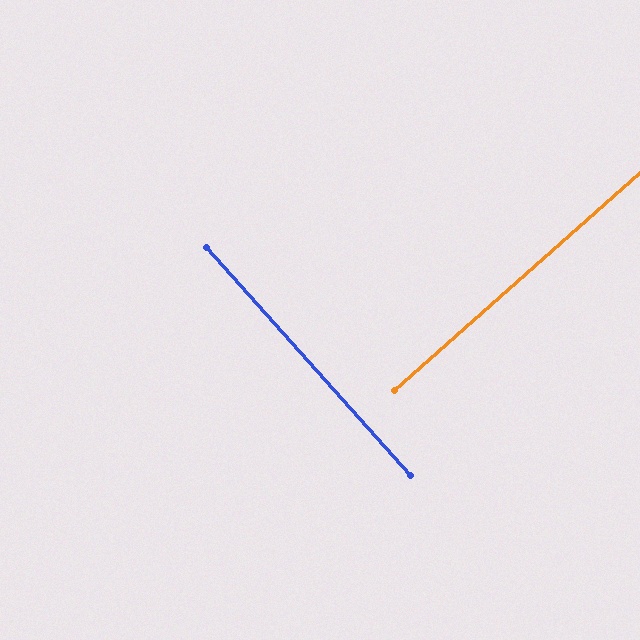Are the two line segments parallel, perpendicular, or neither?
Perpendicular — they meet at approximately 90°.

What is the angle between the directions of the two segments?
Approximately 90 degrees.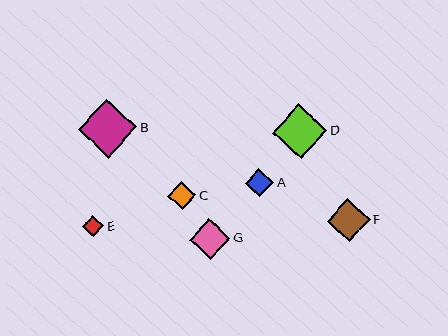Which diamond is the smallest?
Diamond E is the smallest with a size of approximately 21 pixels.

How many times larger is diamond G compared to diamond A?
Diamond G is approximately 1.4 times the size of diamond A.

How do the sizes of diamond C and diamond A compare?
Diamond C and diamond A are approximately the same size.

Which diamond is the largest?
Diamond B is the largest with a size of approximately 59 pixels.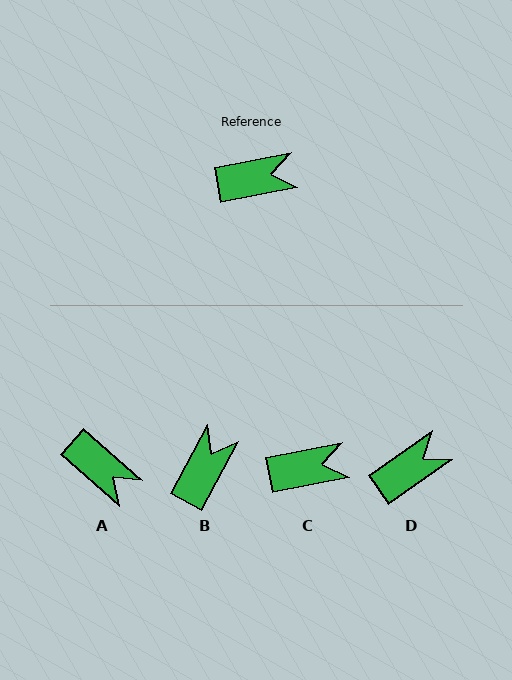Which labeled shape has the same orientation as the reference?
C.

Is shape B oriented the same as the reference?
No, it is off by about 51 degrees.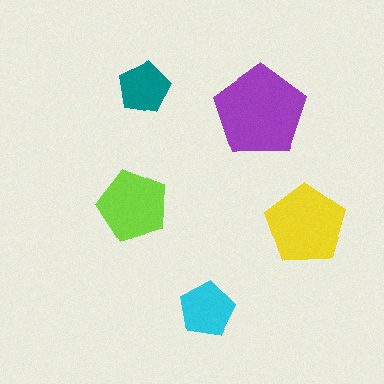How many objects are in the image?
There are 5 objects in the image.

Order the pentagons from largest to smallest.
the purple one, the yellow one, the lime one, the cyan one, the teal one.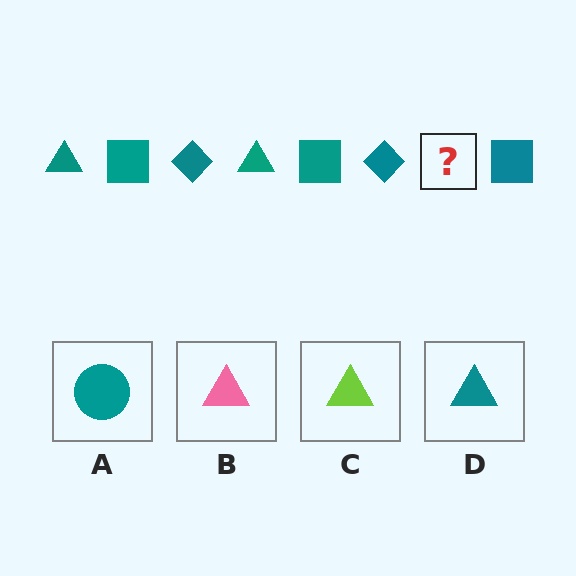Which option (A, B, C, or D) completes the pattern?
D.